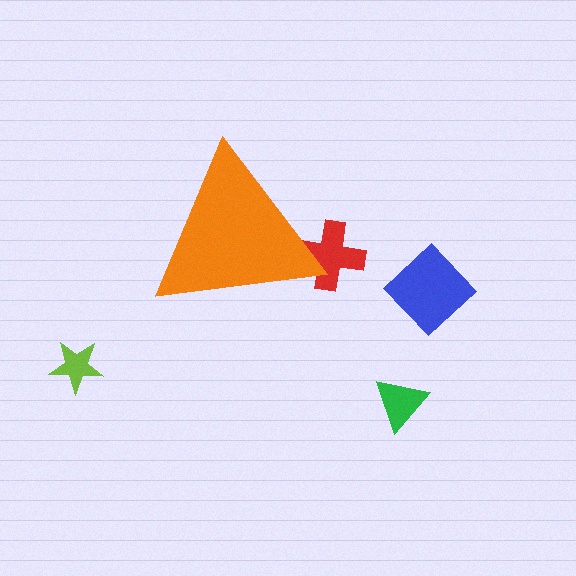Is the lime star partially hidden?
No, the lime star is fully visible.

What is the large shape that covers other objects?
An orange triangle.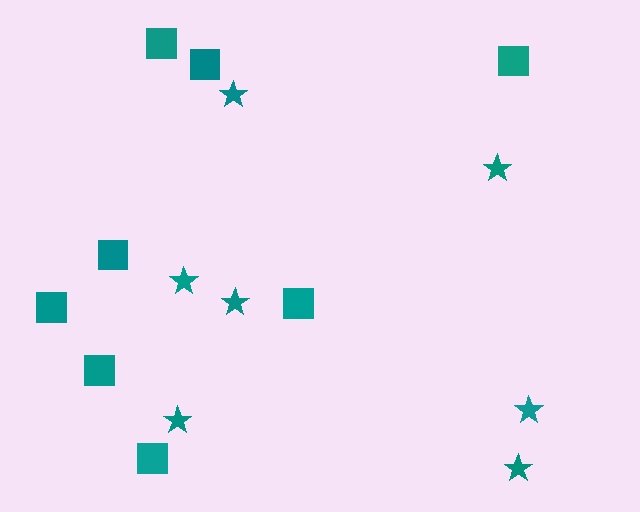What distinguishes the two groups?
There are 2 groups: one group of stars (7) and one group of squares (8).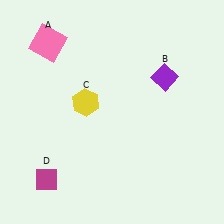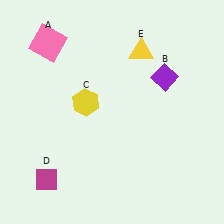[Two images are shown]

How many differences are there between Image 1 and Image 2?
There is 1 difference between the two images.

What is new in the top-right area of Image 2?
A yellow triangle (E) was added in the top-right area of Image 2.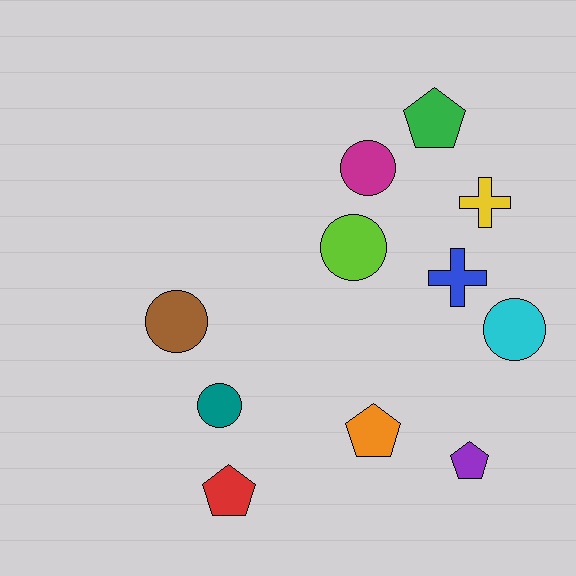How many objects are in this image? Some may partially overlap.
There are 11 objects.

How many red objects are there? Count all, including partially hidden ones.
There is 1 red object.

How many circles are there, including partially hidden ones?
There are 5 circles.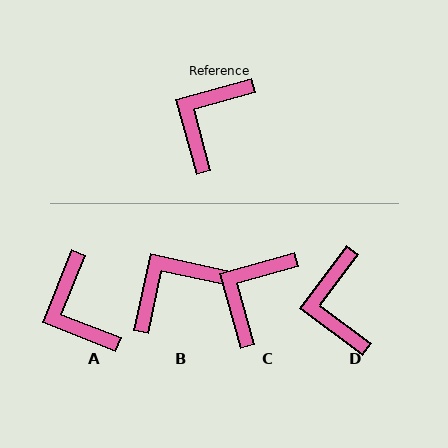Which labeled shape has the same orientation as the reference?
C.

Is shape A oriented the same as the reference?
No, it is off by about 53 degrees.